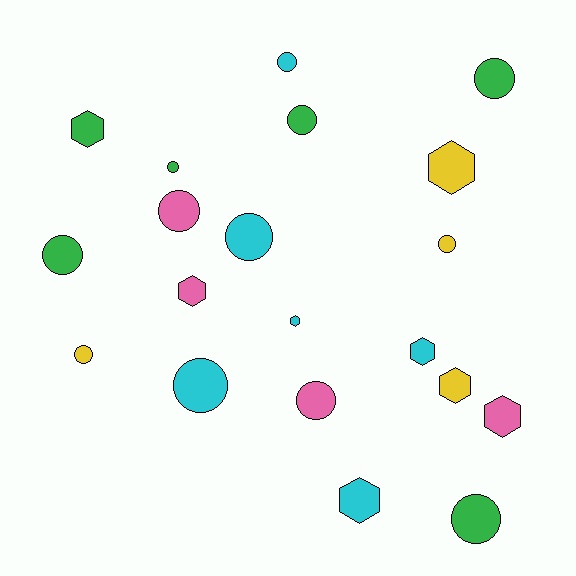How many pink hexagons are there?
There are 2 pink hexagons.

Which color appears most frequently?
Green, with 6 objects.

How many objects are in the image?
There are 20 objects.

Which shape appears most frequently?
Circle, with 12 objects.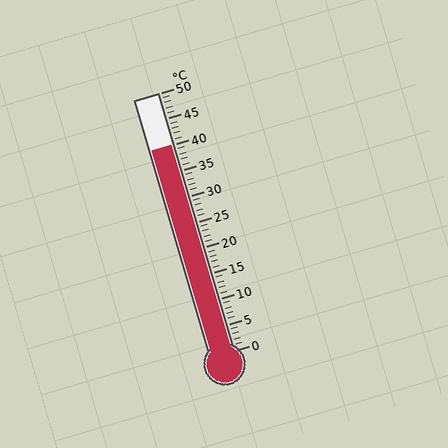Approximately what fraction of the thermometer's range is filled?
The thermometer is filled to approximately 80% of its range.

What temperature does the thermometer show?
The thermometer shows approximately 40°C.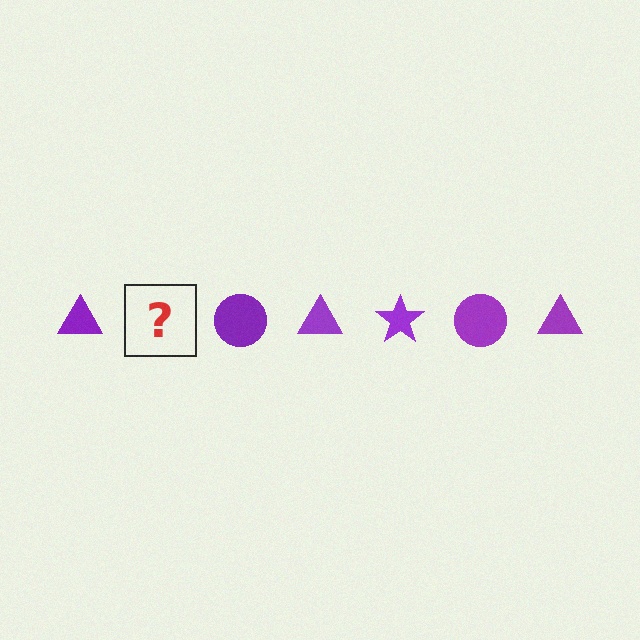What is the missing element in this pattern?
The missing element is a purple star.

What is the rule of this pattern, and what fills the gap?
The rule is that the pattern cycles through triangle, star, circle shapes in purple. The gap should be filled with a purple star.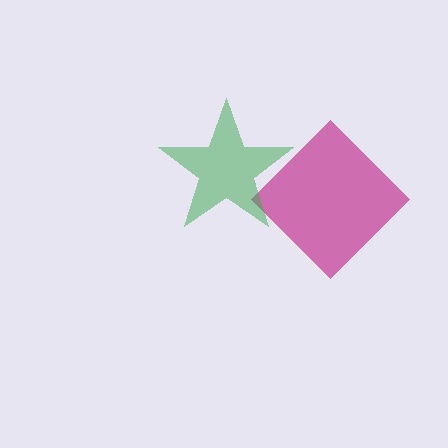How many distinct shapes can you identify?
There are 2 distinct shapes: a magenta diamond, a green star.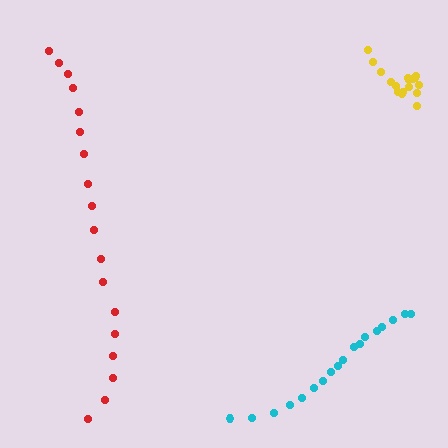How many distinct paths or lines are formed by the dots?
There are 3 distinct paths.